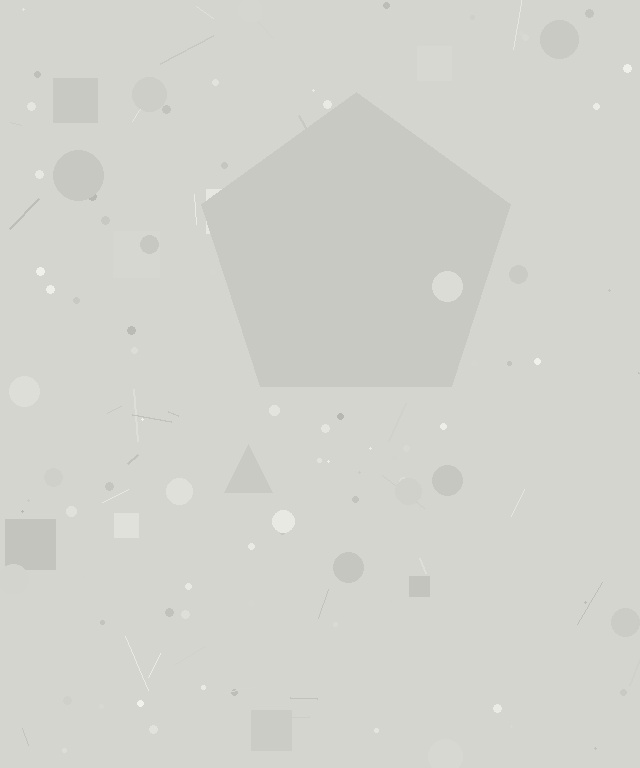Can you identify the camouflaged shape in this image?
The camouflaged shape is a pentagon.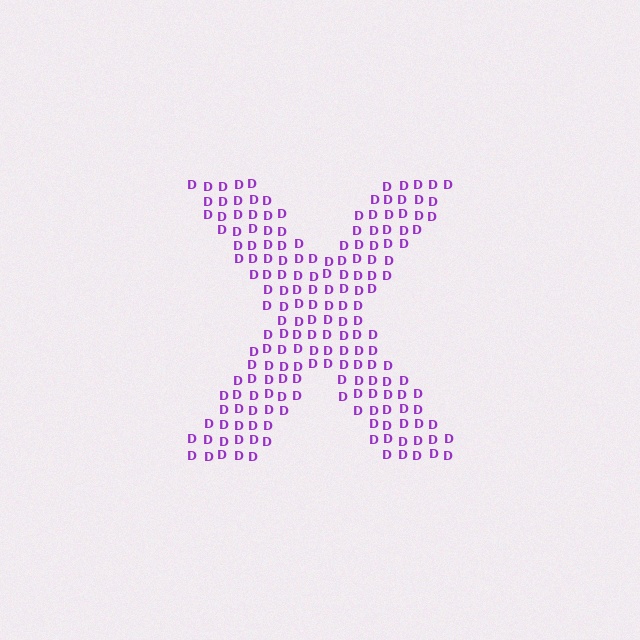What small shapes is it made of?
It is made of small letter D's.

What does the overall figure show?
The overall figure shows the letter X.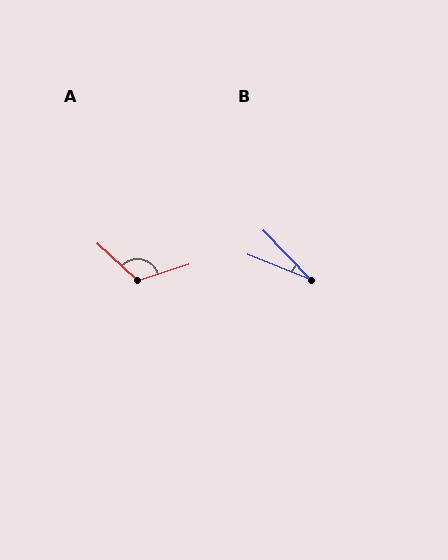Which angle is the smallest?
B, at approximately 24 degrees.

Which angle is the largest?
A, at approximately 119 degrees.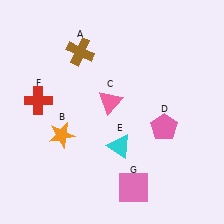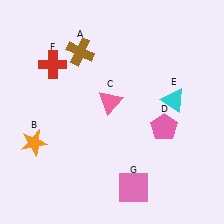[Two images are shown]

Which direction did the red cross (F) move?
The red cross (F) moved up.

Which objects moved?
The objects that moved are: the orange star (B), the cyan triangle (E), the red cross (F).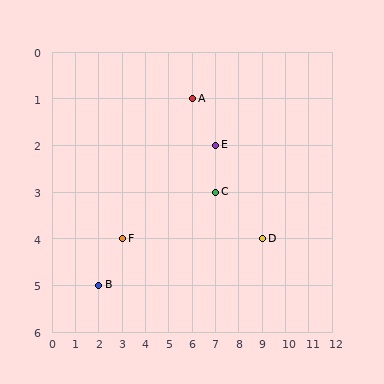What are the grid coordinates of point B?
Point B is at grid coordinates (2, 5).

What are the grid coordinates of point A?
Point A is at grid coordinates (6, 1).